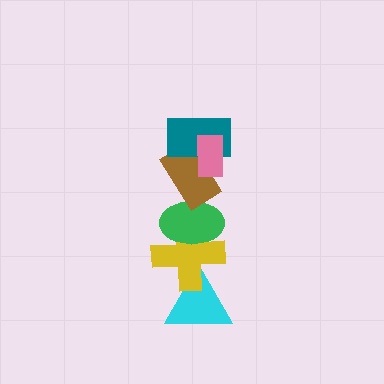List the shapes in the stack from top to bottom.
From top to bottom: the pink rectangle, the teal rectangle, the brown rectangle, the green ellipse, the yellow cross, the cyan triangle.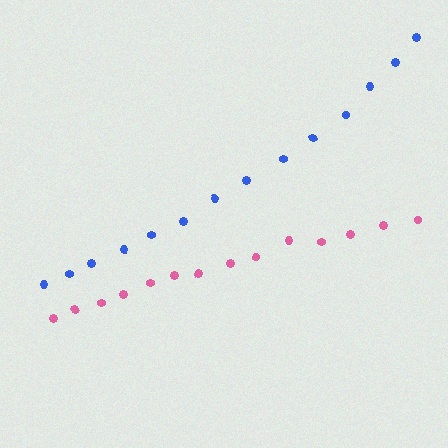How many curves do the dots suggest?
There are 2 distinct paths.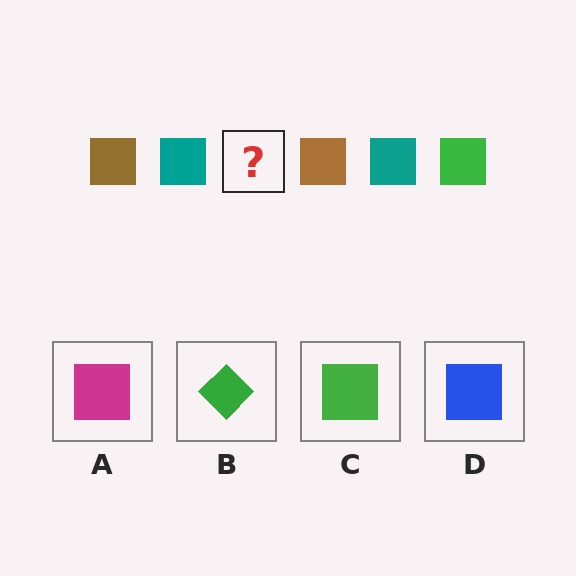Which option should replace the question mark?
Option C.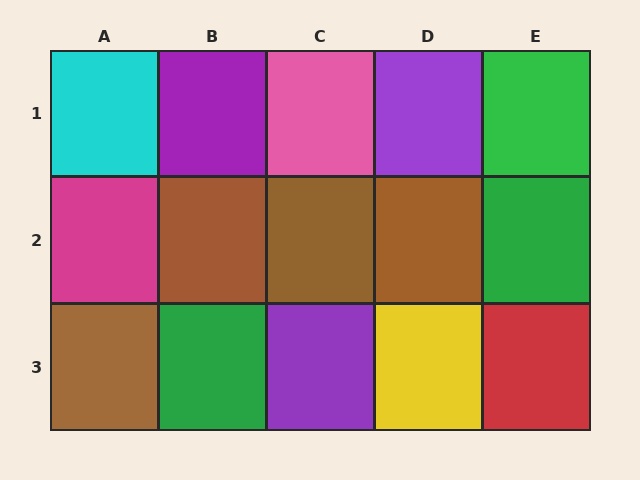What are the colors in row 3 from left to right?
Brown, green, purple, yellow, red.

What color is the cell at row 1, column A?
Cyan.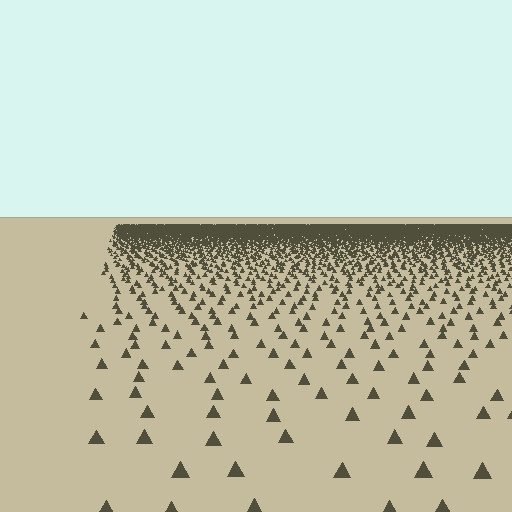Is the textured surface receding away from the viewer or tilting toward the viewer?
The surface is receding away from the viewer. Texture elements get smaller and denser toward the top.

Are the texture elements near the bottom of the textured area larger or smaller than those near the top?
Larger. Near the bottom, elements are closer to the viewer and appear at a bigger on-screen size.